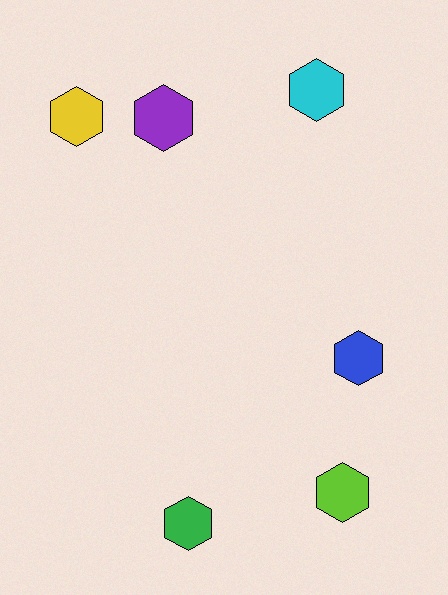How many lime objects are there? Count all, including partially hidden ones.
There is 1 lime object.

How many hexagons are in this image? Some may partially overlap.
There are 6 hexagons.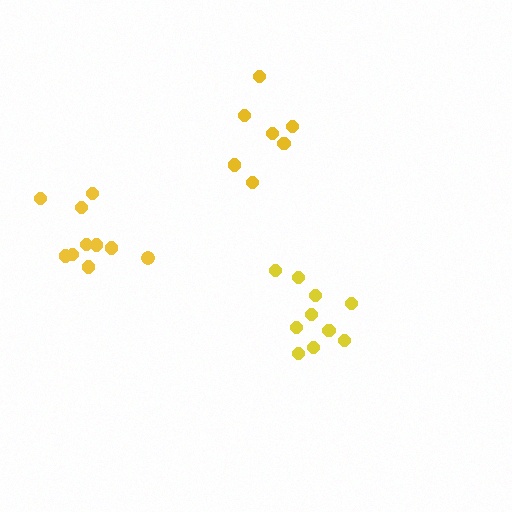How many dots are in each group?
Group 1: 7 dots, Group 2: 10 dots, Group 3: 10 dots (27 total).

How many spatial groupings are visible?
There are 3 spatial groupings.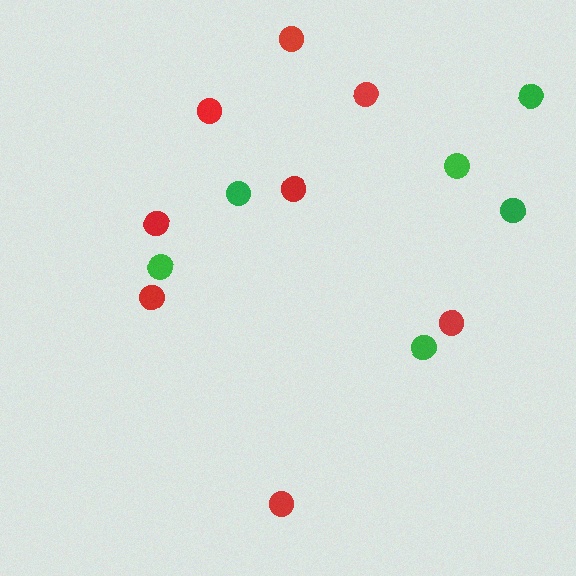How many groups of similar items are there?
There are 2 groups: one group of red circles (8) and one group of green circles (6).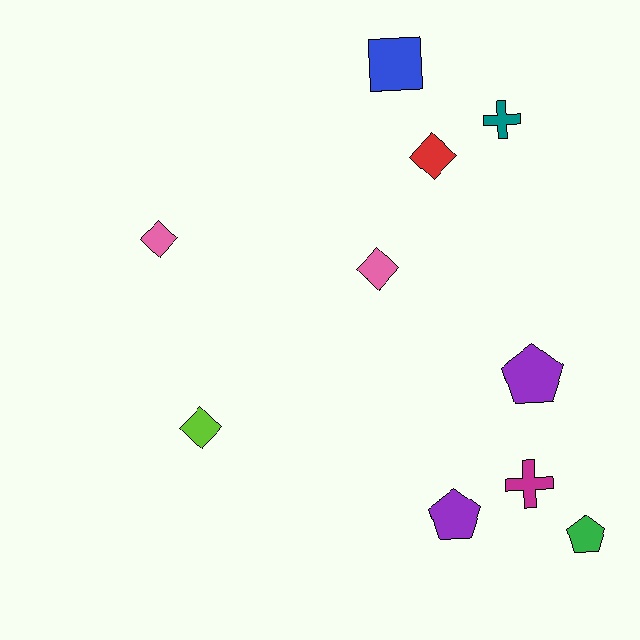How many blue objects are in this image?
There is 1 blue object.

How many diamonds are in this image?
There are 4 diamonds.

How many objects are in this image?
There are 10 objects.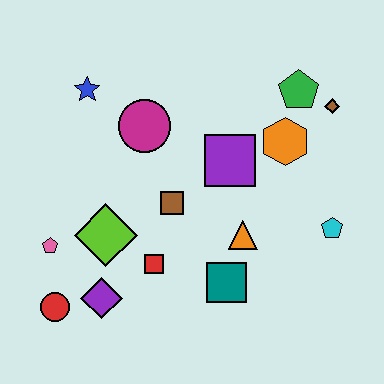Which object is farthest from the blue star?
The cyan pentagon is farthest from the blue star.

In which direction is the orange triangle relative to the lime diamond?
The orange triangle is to the right of the lime diamond.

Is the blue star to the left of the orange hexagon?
Yes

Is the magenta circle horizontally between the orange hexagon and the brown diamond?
No